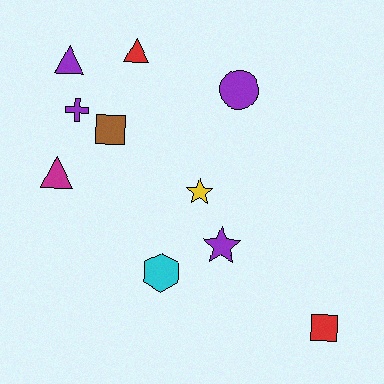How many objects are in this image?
There are 10 objects.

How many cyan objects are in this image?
There is 1 cyan object.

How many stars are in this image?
There are 2 stars.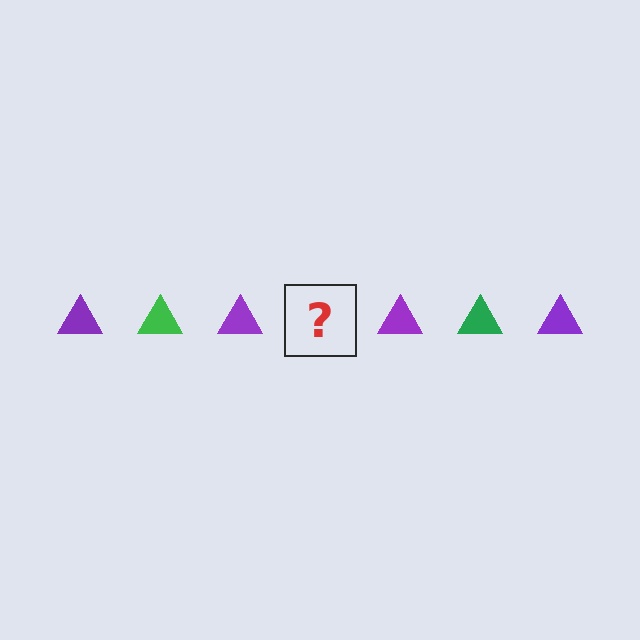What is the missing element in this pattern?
The missing element is a green triangle.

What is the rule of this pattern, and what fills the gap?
The rule is that the pattern cycles through purple, green triangles. The gap should be filled with a green triangle.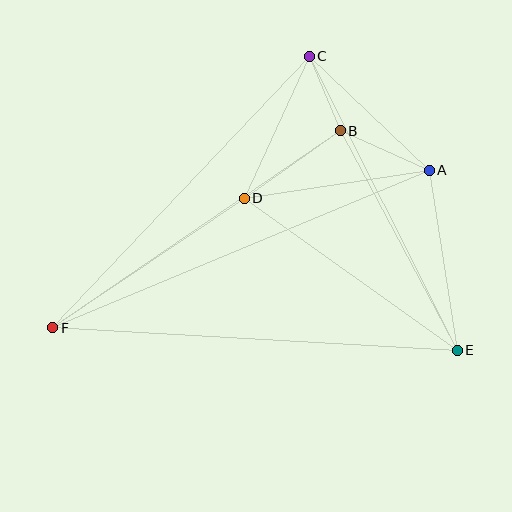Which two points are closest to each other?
Points B and C are closest to each other.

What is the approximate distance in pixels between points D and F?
The distance between D and F is approximately 231 pixels.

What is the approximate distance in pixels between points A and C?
The distance between A and C is approximately 166 pixels.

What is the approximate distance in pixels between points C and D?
The distance between C and D is approximately 156 pixels.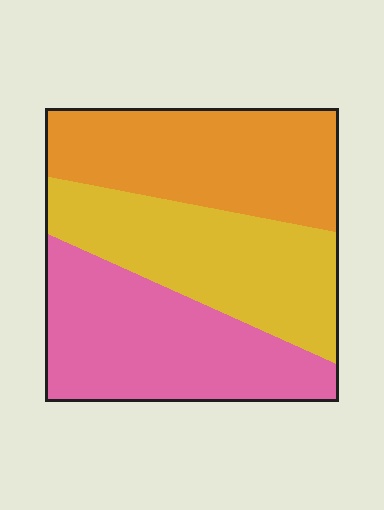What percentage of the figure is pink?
Pink covers 35% of the figure.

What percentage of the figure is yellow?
Yellow covers 32% of the figure.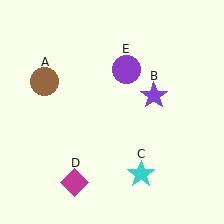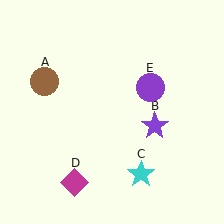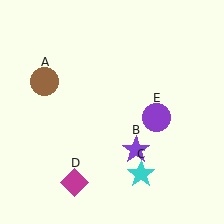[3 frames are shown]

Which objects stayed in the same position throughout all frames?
Brown circle (object A) and cyan star (object C) and magenta diamond (object D) remained stationary.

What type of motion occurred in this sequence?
The purple star (object B), purple circle (object E) rotated clockwise around the center of the scene.